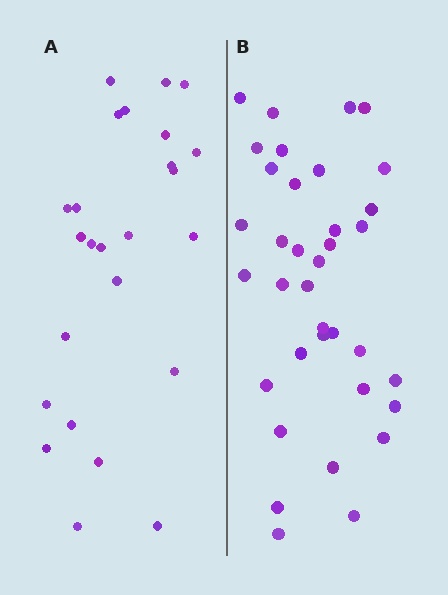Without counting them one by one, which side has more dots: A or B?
Region B (the right region) has more dots.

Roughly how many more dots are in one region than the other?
Region B has roughly 12 or so more dots than region A.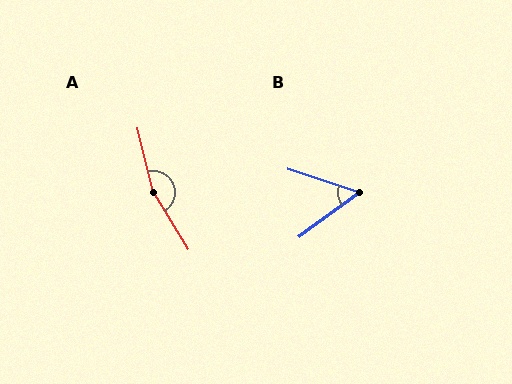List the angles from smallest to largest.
B (55°), A (162°).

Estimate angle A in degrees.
Approximately 162 degrees.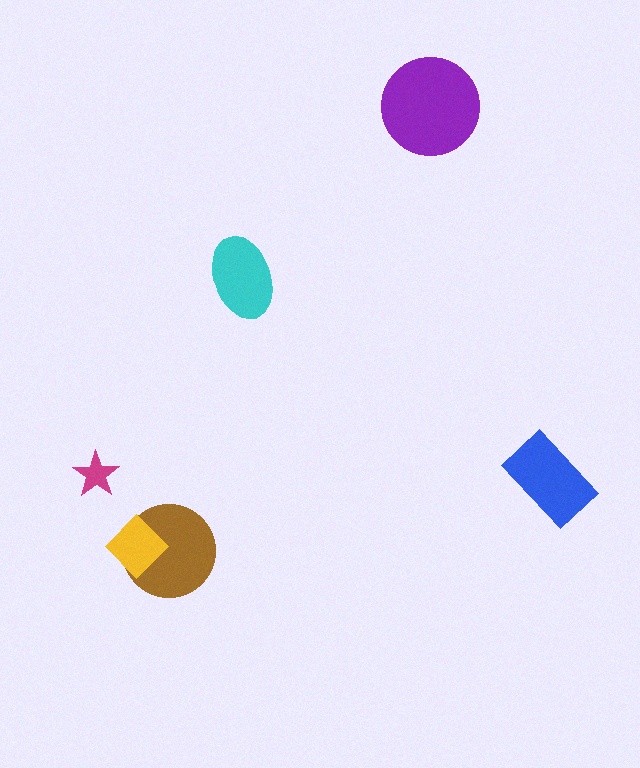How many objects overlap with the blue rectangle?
0 objects overlap with the blue rectangle.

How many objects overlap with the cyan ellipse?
0 objects overlap with the cyan ellipse.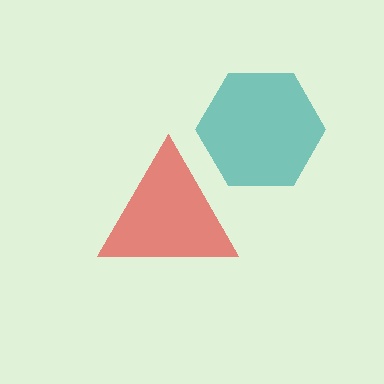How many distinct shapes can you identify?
There are 2 distinct shapes: a red triangle, a teal hexagon.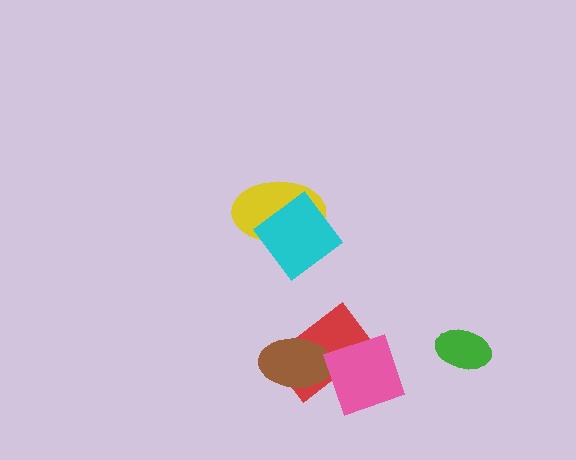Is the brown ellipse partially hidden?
Yes, it is partially covered by another shape.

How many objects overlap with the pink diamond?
2 objects overlap with the pink diamond.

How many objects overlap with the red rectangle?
2 objects overlap with the red rectangle.